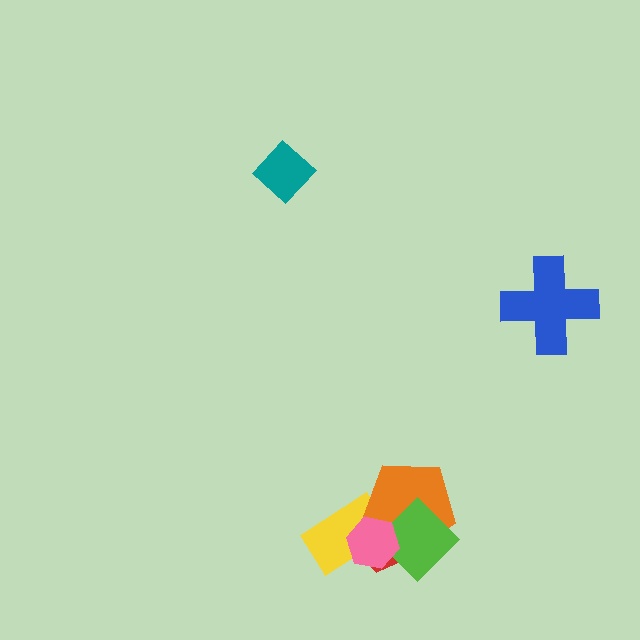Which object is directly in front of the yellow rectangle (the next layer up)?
The orange pentagon is directly in front of the yellow rectangle.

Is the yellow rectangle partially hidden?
Yes, it is partially covered by another shape.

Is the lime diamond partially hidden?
Yes, it is partially covered by another shape.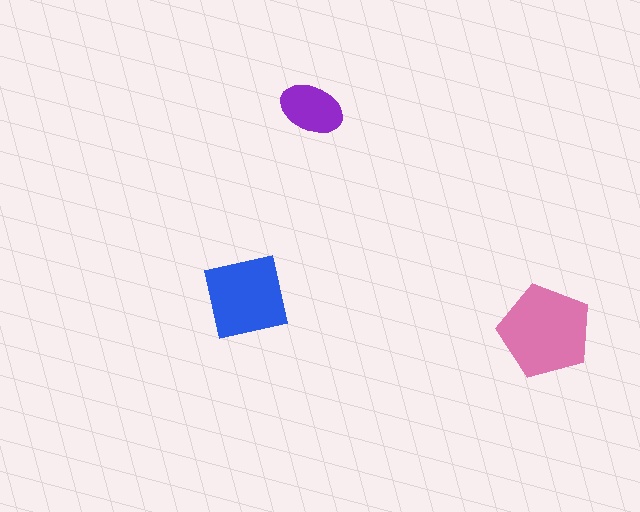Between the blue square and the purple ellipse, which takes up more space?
The blue square.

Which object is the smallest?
The purple ellipse.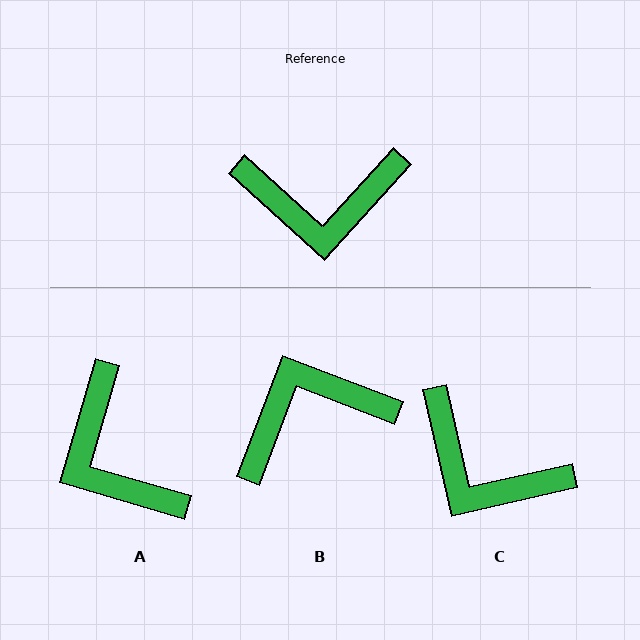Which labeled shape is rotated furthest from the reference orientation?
B, about 158 degrees away.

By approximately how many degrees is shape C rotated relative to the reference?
Approximately 35 degrees clockwise.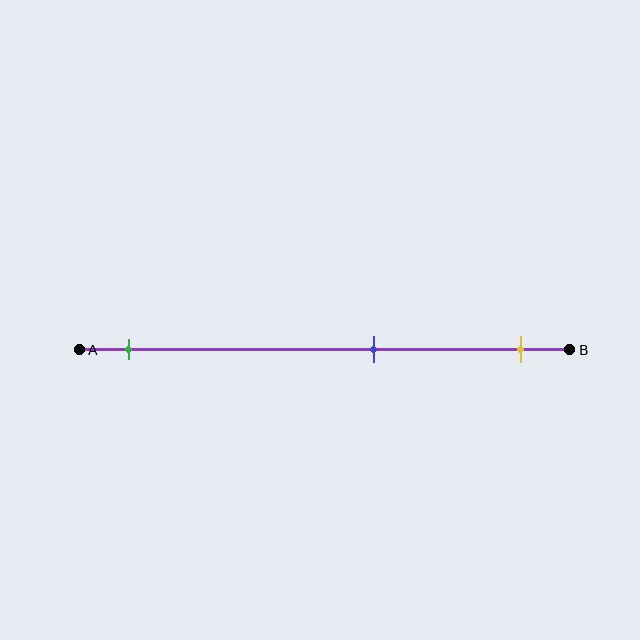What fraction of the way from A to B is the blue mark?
The blue mark is approximately 60% (0.6) of the way from A to B.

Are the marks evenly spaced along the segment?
No, the marks are not evenly spaced.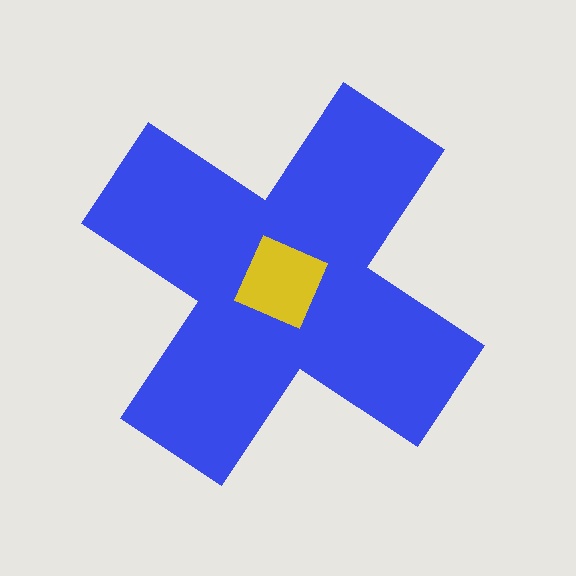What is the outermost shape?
The blue cross.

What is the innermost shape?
The yellow diamond.